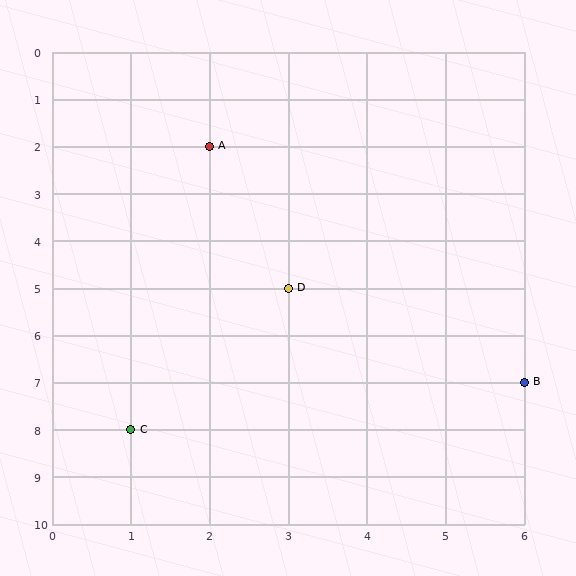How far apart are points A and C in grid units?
Points A and C are 1 column and 6 rows apart (about 6.1 grid units diagonally).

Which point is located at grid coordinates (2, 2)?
Point A is at (2, 2).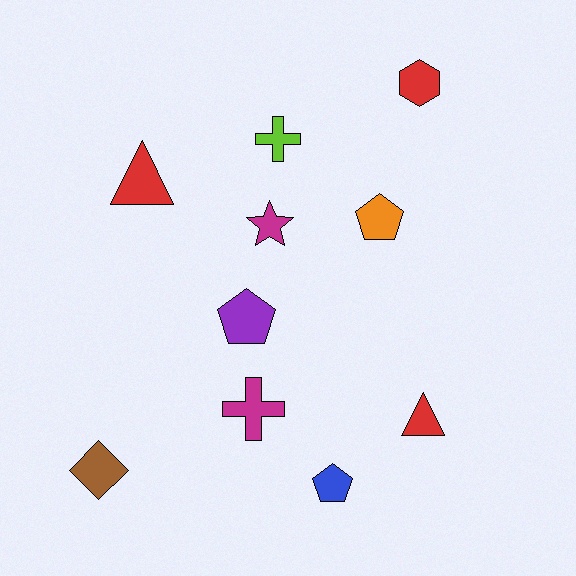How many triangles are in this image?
There are 2 triangles.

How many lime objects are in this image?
There is 1 lime object.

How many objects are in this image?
There are 10 objects.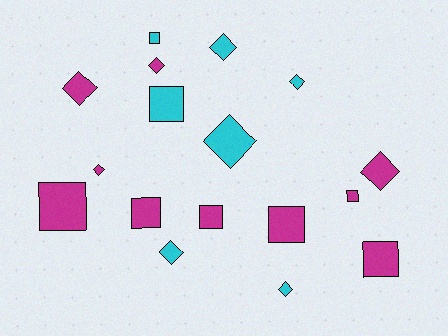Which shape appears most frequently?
Diamond, with 9 objects.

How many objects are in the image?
There are 17 objects.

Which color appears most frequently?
Magenta, with 10 objects.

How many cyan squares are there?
There are 2 cyan squares.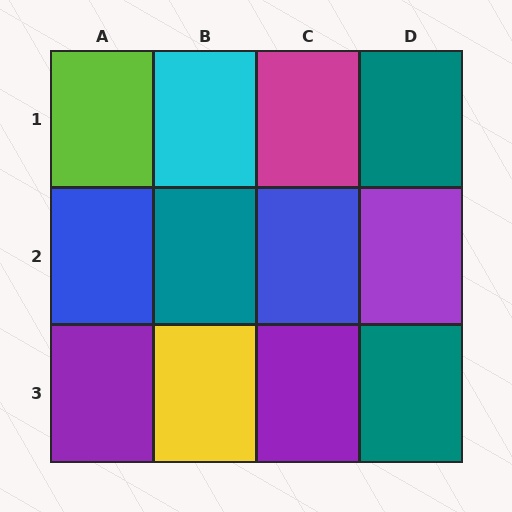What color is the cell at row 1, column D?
Teal.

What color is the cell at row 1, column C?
Magenta.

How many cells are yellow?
1 cell is yellow.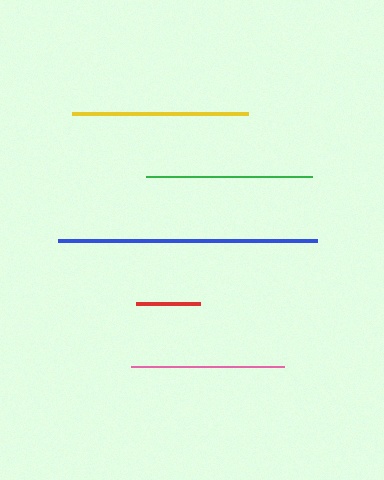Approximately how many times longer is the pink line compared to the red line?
The pink line is approximately 2.4 times the length of the red line.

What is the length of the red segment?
The red segment is approximately 64 pixels long.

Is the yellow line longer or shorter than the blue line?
The blue line is longer than the yellow line.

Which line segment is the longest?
The blue line is the longest at approximately 259 pixels.